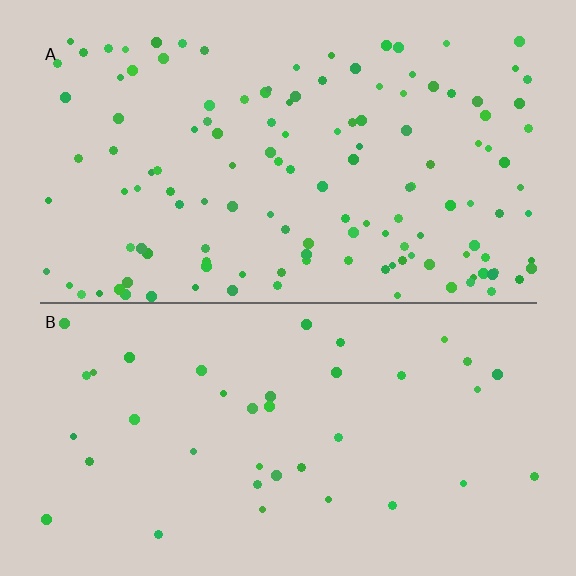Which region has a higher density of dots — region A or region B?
A (the top).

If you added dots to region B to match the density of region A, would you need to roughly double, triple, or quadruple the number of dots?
Approximately triple.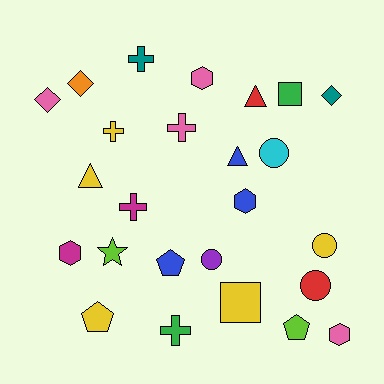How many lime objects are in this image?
There are 2 lime objects.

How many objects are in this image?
There are 25 objects.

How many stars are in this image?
There is 1 star.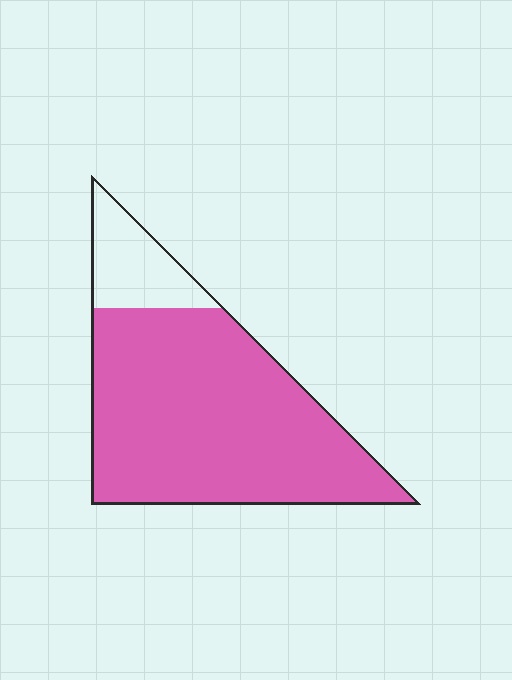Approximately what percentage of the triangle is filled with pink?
Approximately 85%.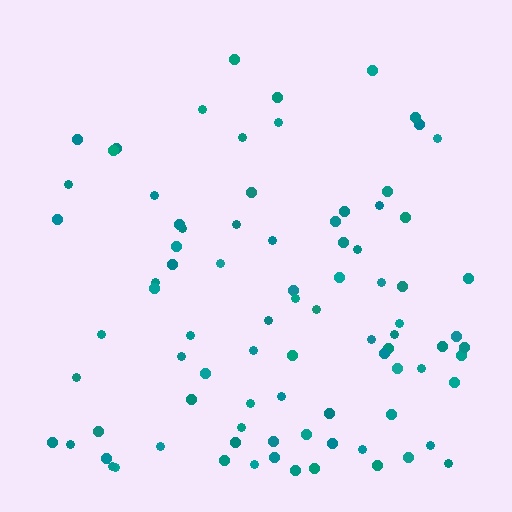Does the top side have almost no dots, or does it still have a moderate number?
Still a moderate number, just noticeably fewer than the bottom.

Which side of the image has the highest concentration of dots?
The bottom.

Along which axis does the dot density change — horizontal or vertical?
Vertical.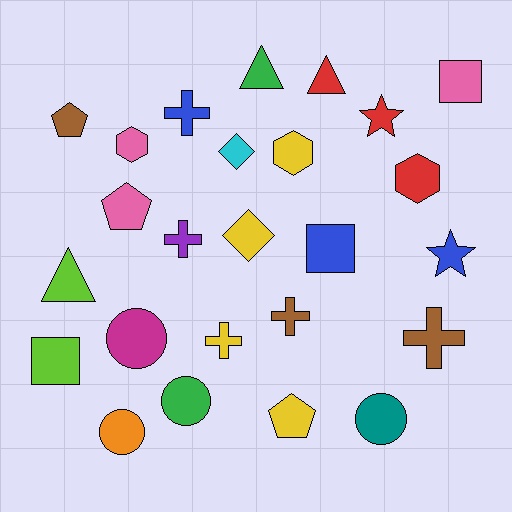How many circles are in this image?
There are 4 circles.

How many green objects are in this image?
There are 2 green objects.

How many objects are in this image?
There are 25 objects.